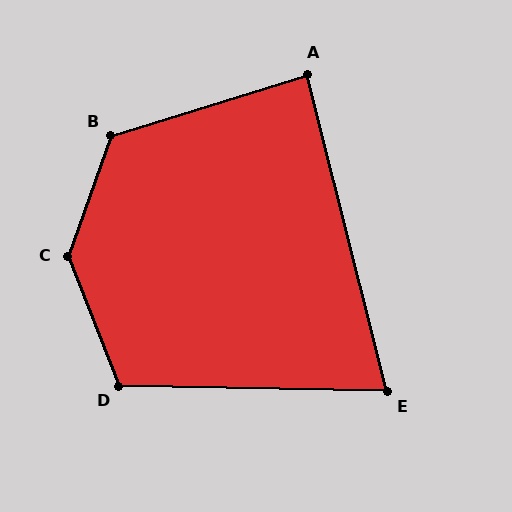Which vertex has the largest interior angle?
C, at approximately 139 degrees.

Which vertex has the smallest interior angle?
E, at approximately 75 degrees.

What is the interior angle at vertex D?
Approximately 113 degrees (obtuse).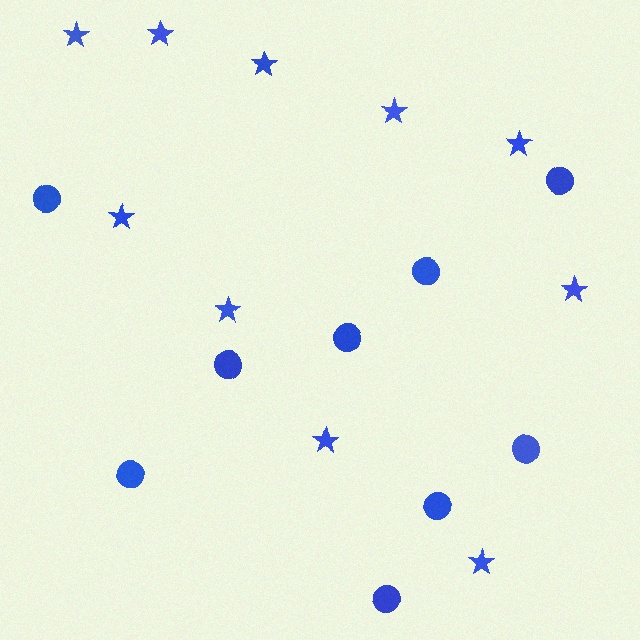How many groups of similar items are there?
There are 2 groups: one group of stars (10) and one group of circles (9).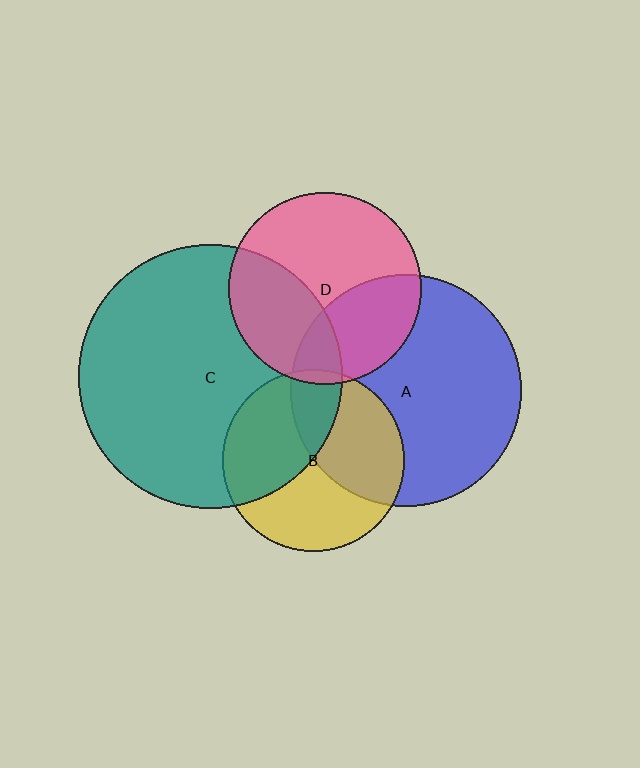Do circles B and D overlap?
Yes.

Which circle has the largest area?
Circle C (teal).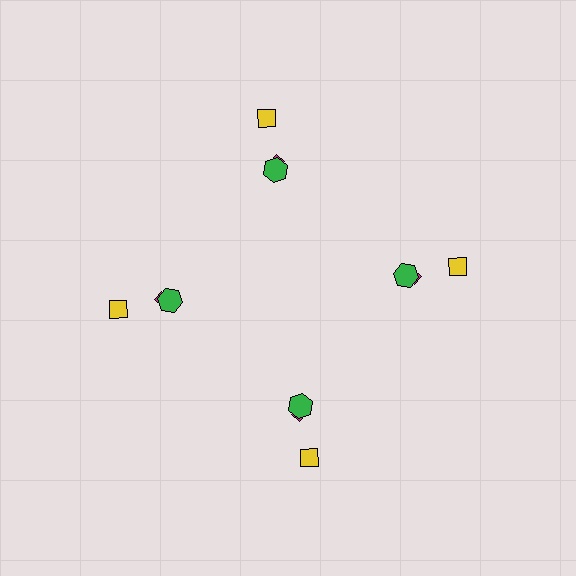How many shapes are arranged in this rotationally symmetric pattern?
There are 12 shapes, arranged in 4 groups of 3.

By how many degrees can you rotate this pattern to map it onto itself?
The pattern maps onto itself every 90 degrees of rotation.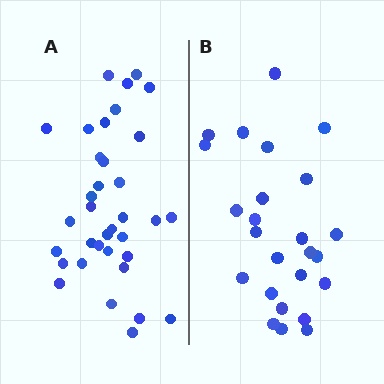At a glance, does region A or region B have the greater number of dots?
Region A (the left region) has more dots.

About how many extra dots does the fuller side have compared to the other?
Region A has roughly 10 or so more dots than region B.